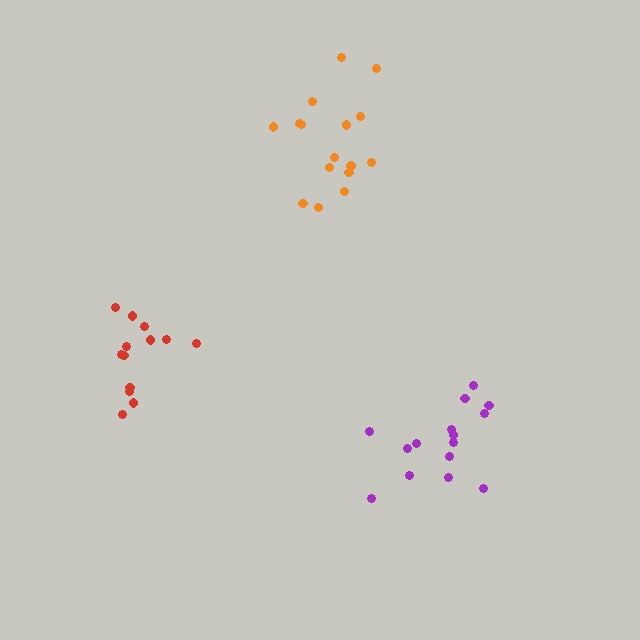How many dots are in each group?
Group 1: 15 dots, Group 2: 13 dots, Group 3: 16 dots (44 total).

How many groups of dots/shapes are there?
There are 3 groups.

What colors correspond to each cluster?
The clusters are colored: purple, red, orange.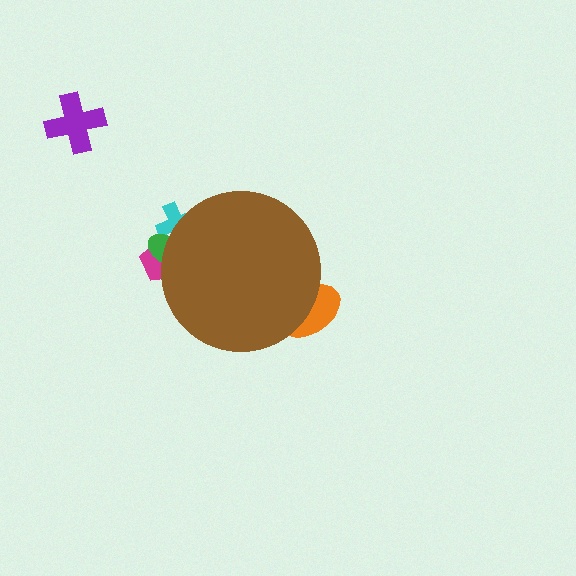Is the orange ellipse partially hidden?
Yes, the orange ellipse is partially hidden behind the brown circle.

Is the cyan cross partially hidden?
Yes, the cyan cross is partially hidden behind the brown circle.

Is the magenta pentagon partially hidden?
Yes, the magenta pentagon is partially hidden behind the brown circle.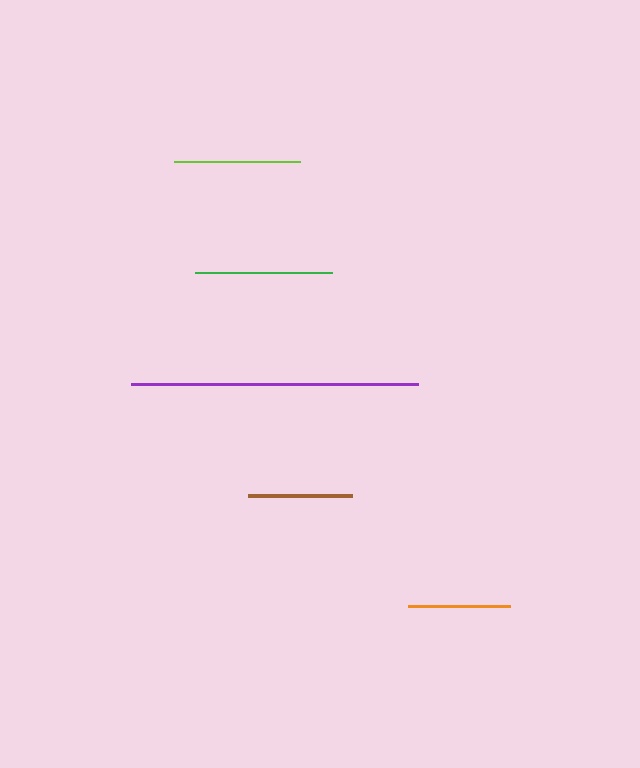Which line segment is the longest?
The purple line is the longest at approximately 287 pixels.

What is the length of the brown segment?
The brown segment is approximately 104 pixels long.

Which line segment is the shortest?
The orange line is the shortest at approximately 101 pixels.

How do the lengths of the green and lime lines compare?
The green and lime lines are approximately the same length.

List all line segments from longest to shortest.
From longest to shortest: purple, green, lime, brown, orange.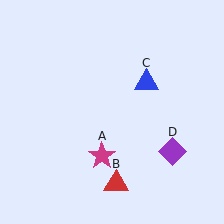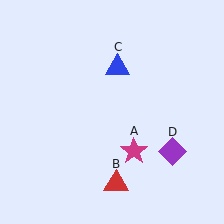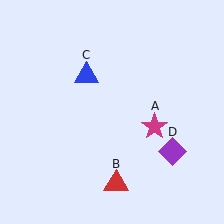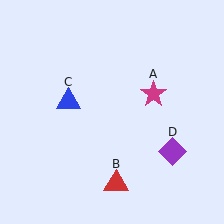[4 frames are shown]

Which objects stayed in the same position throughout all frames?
Red triangle (object B) and purple diamond (object D) remained stationary.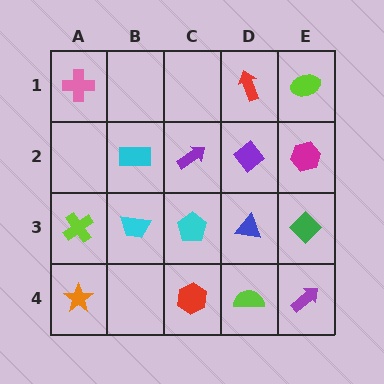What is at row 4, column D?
A lime semicircle.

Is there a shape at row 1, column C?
No, that cell is empty.